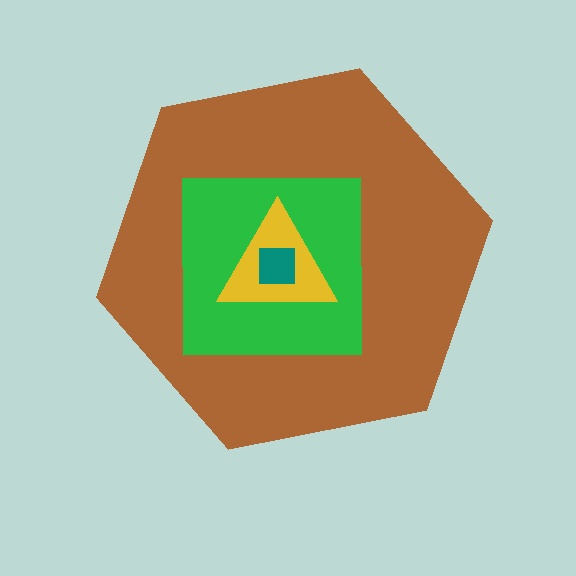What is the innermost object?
The teal square.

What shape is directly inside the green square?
The yellow triangle.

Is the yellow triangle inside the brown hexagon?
Yes.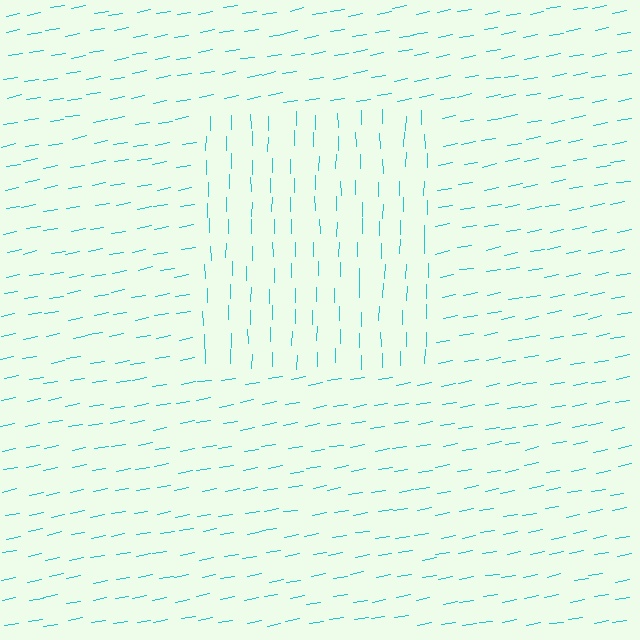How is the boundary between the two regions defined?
The boundary is defined purely by a change in line orientation (approximately 79 degrees difference). All lines are the same color and thickness.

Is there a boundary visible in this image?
Yes, there is a texture boundary formed by a change in line orientation.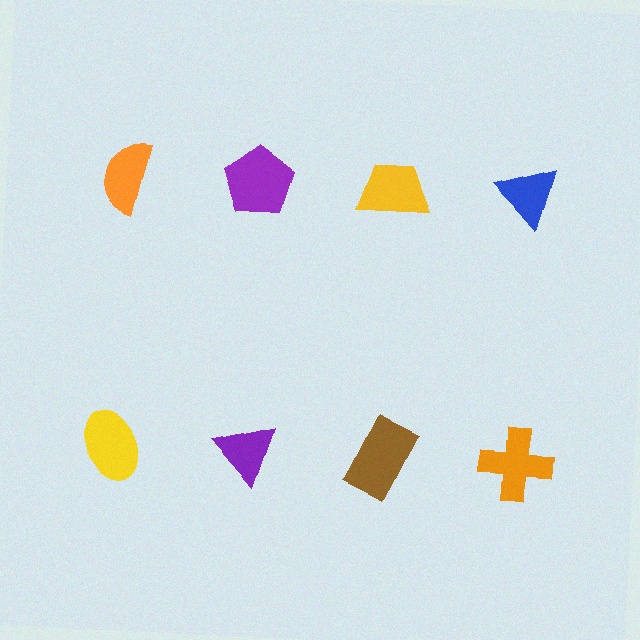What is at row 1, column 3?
A yellow trapezoid.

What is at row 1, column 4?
A blue triangle.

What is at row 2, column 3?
A brown rectangle.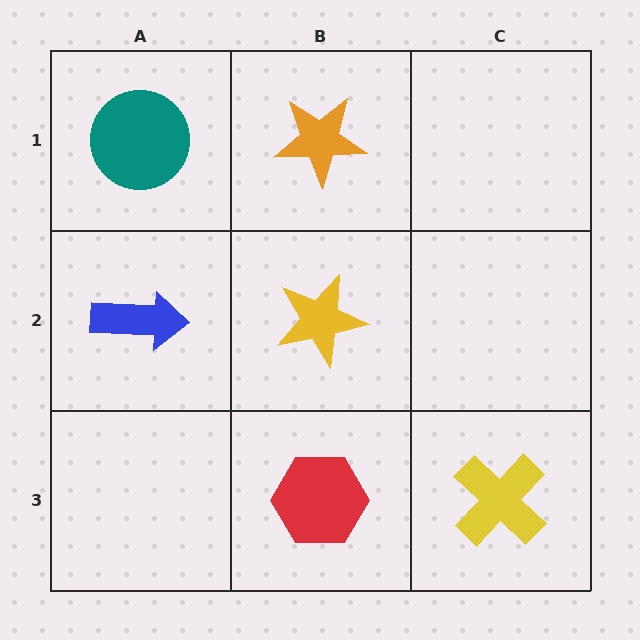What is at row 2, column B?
A yellow star.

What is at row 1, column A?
A teal circle.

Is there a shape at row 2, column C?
No, that cell is empty.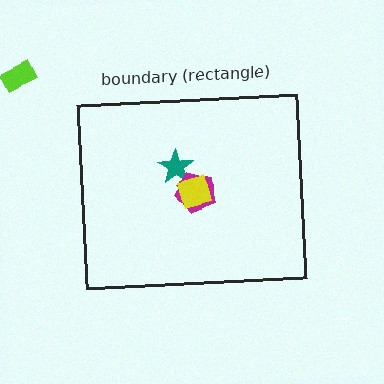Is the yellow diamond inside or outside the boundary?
Inside.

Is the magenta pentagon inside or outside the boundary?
Inside.